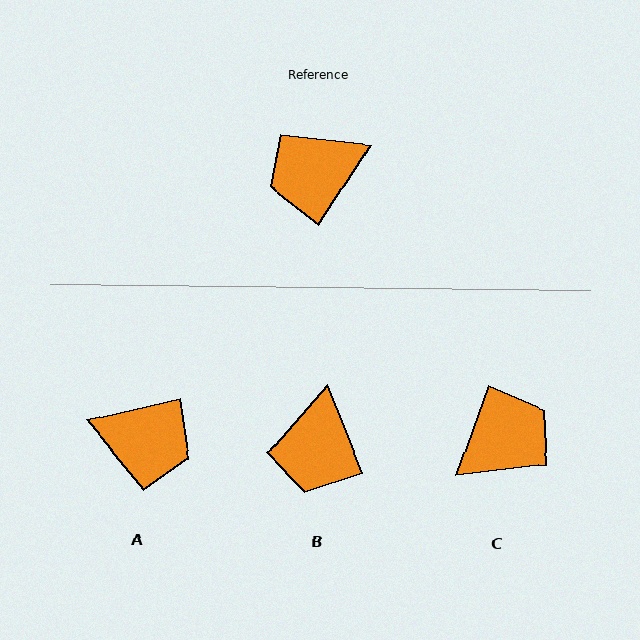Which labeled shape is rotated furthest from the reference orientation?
C, about 166 degrees away.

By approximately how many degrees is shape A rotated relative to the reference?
Approximately 136 degrees counter-clockwise.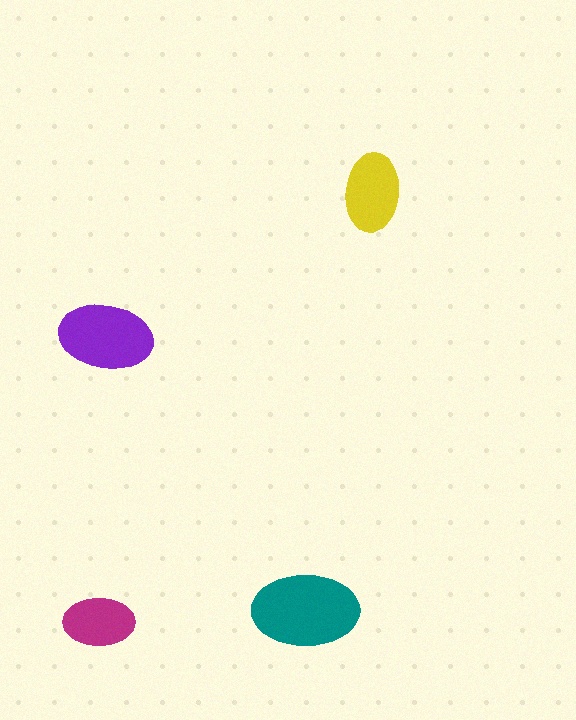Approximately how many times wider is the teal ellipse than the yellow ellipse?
About 1.5 times wider.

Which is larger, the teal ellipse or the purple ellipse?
The teal one.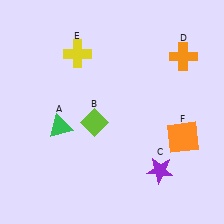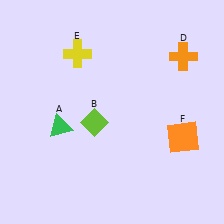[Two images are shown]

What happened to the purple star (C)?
The purple star (C) was removed in Image 2. It was in the bottom-right area of Image 1.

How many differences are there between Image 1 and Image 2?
There is 1 difference between the two images.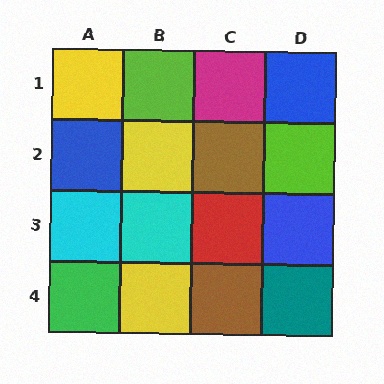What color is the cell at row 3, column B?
Cyan.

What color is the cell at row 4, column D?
Teal.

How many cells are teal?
1 cell is teal.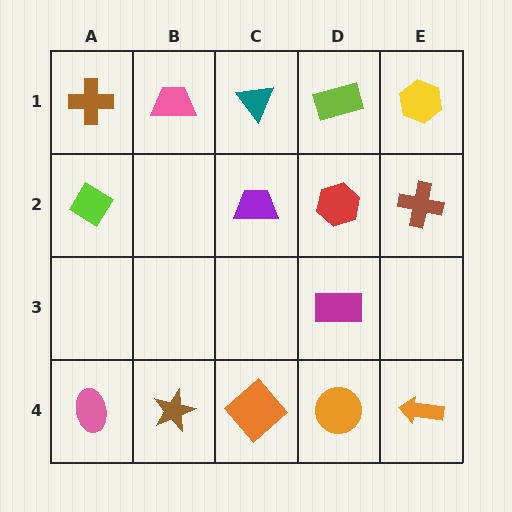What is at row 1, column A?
A brown cross.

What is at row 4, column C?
An orange diamond.